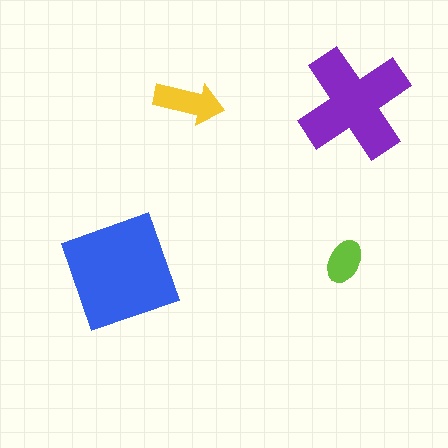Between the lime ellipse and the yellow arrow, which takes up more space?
The yellow arrow.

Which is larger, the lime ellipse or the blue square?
The blue square.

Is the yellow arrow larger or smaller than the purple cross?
Smaller.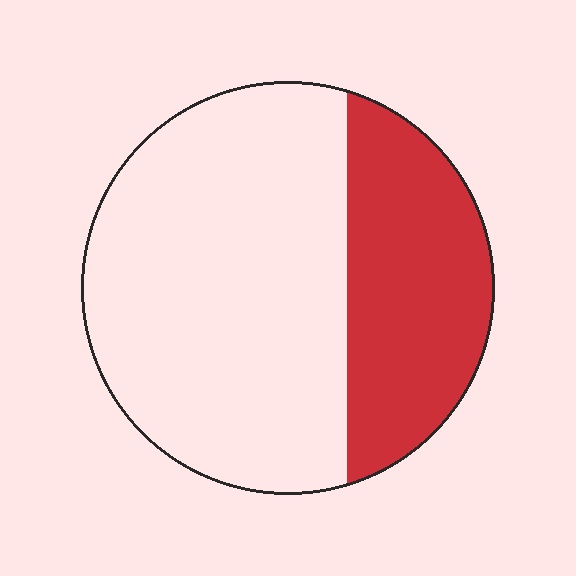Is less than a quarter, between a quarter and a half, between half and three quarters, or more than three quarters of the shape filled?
Between a quarter and a half.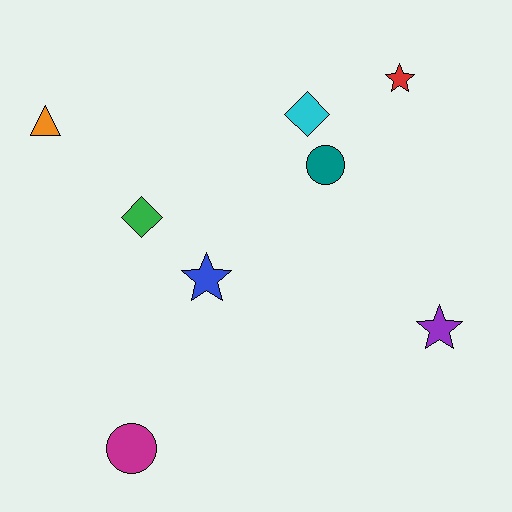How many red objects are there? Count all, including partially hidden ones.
There is 1 red object.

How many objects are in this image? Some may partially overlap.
There are 8 objects.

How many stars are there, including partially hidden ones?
There are 3 stars.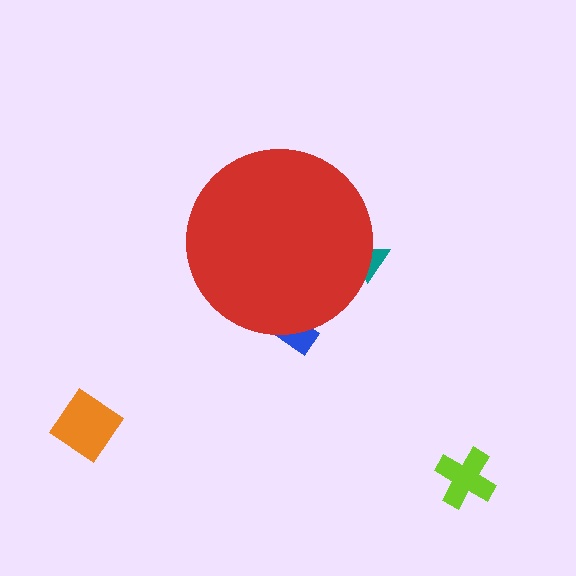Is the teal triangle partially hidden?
Yes, the teal triangle is partially hidden behind the red circle.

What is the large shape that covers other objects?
A red circle.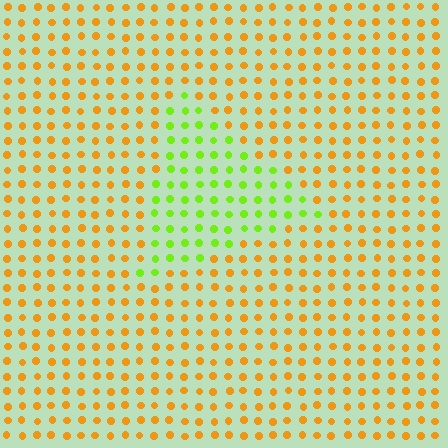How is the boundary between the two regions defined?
The boundary is defined purely by a slight shift in hue (about 59 degrees). Spacing, size, and orientation are identical on both sides.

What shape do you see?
I see a triangle.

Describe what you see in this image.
The image is filled with small orange elements in a uniform arrangement. A triangle-shaped region is visible where the elements are tinted to a slightly different hue, forming a subtle color boundary.